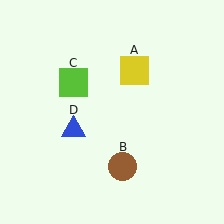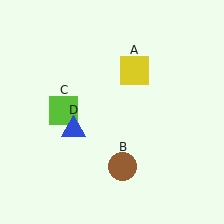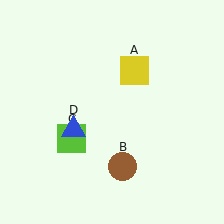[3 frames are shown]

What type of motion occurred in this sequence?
The lime square (object C) rotated counterclockwise around the center of the scene.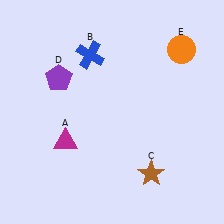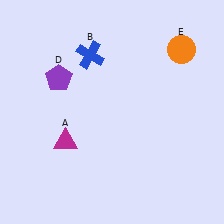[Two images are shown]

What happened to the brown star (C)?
The brown star (C) was removed in Image 2. It was in the bottom-right area of Image 1.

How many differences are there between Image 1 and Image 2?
There is 1 difference between the two images.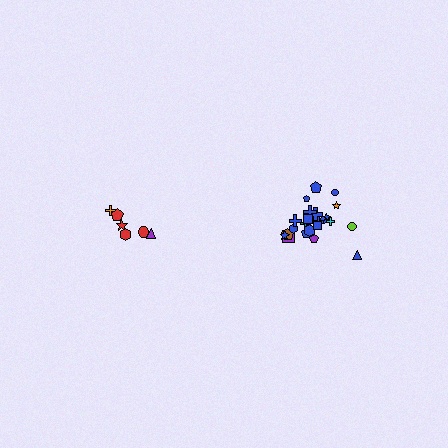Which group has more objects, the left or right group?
The right group.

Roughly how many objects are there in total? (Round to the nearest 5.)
Roughly 30 objects in total.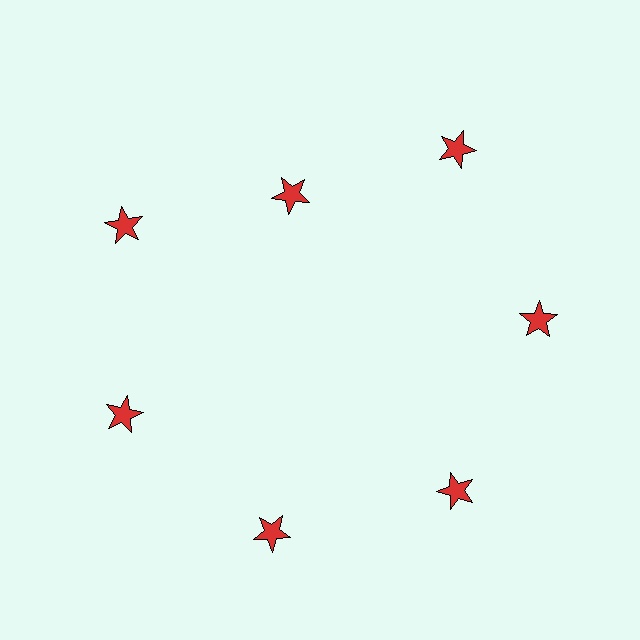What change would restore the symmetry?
The symmetry would be restored by moving it outward, back onto the ring so that all 7 stars sit at equal angles and equal distance from the center.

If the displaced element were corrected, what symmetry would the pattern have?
It would have 7-fold rotational symmetry — the pattern would map onto itself every 51 degrees.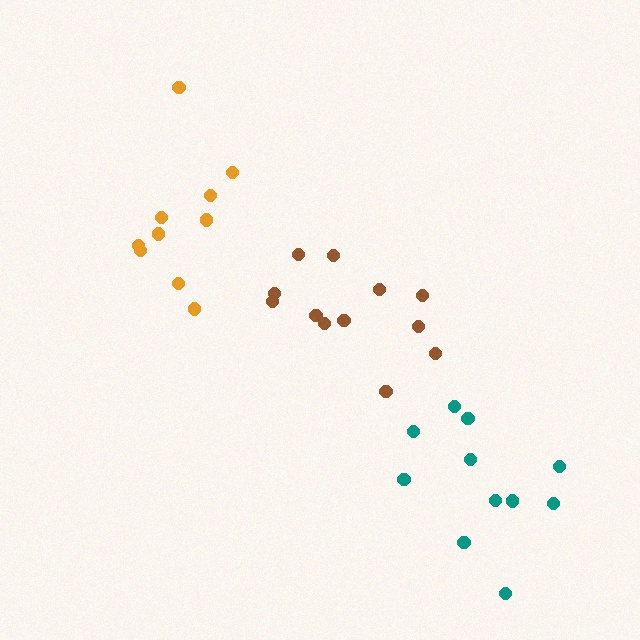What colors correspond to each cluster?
The clusters are colored: brown, orange, teal.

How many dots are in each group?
Group 1: 12 dots, Group 2: 10 dots, Group 3: 11 dots (33 total).